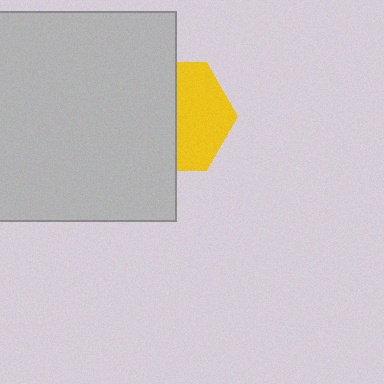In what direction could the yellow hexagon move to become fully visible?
The yellow hexagon could move right. That would shift it out from behind the light gray rectangle entirely.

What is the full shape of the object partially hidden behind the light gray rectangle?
The partially hidden object is a yellow hexagon.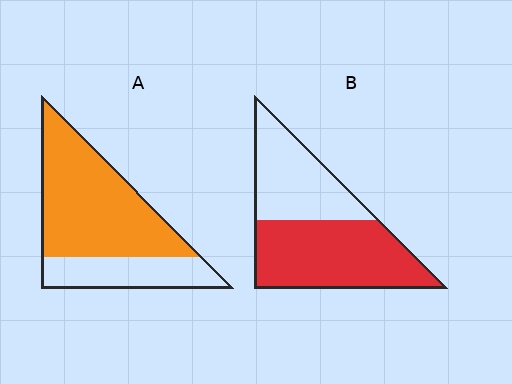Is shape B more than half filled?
Yes.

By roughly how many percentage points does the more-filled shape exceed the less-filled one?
By roughly 10 percentage points (A over B).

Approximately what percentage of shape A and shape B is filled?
A is approximately 70% and B is approximately 60%.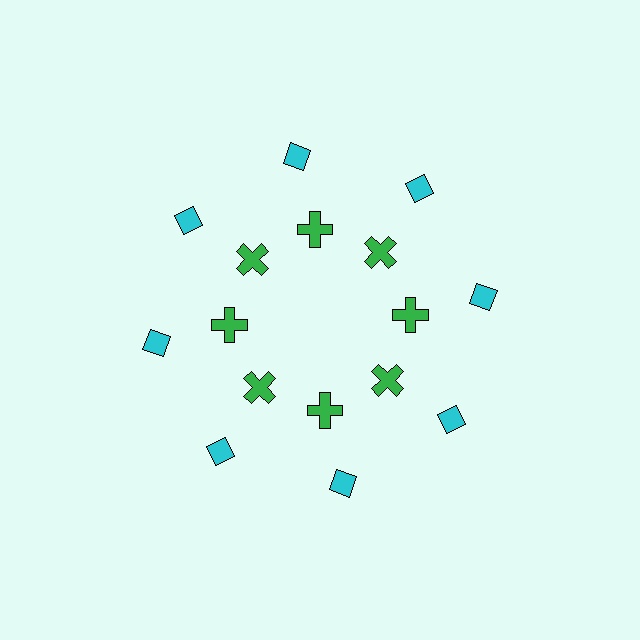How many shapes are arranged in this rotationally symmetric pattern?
There are 16 shapes, arranged in 8 groups of 2.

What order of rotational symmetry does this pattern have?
This pattern has 8-fold rotational symmetry.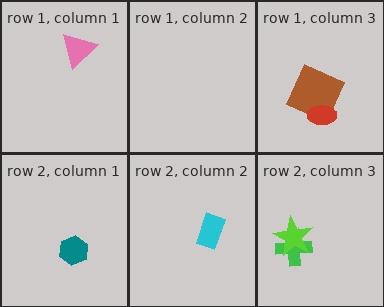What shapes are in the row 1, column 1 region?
The pink triangle.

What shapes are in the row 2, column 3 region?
The green cross, the lime star.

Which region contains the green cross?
The row 2, column 3 region.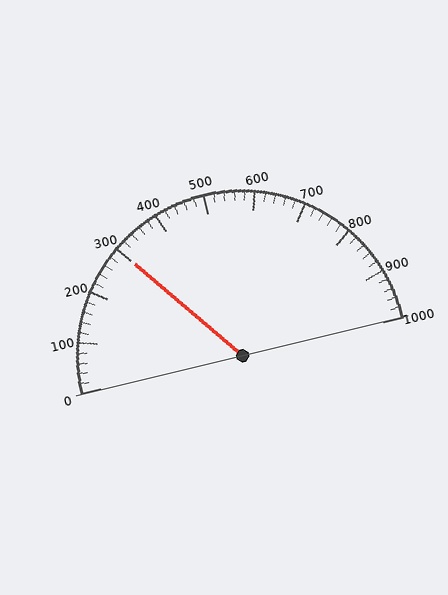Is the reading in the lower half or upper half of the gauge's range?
The reading is in the lower half of the range (0 to 1000).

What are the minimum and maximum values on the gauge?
The gauge ranges from 0 to 1000.